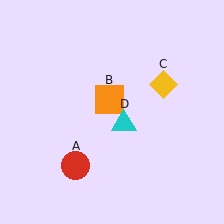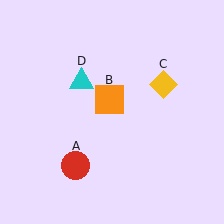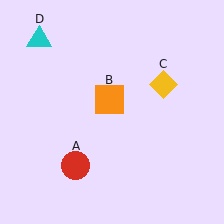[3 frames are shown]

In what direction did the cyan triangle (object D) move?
The cyan triangle (object D) moved up and to the left.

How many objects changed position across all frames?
1 object changed position: cyan triangle (object D).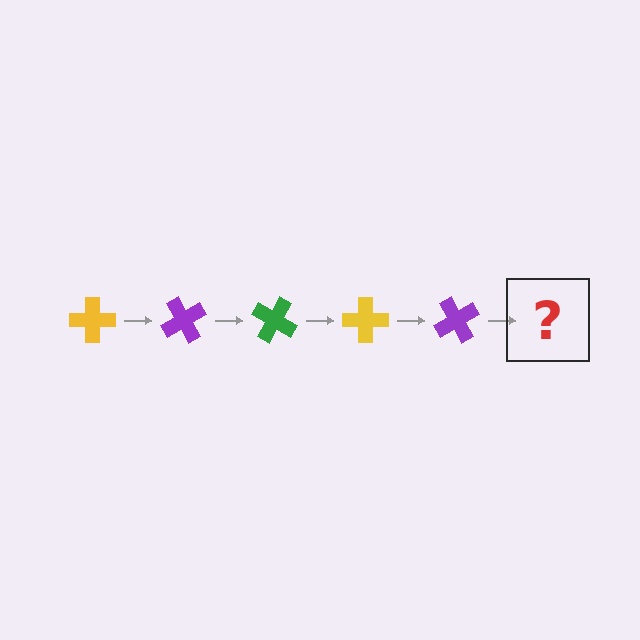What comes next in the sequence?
The next element should be a green cross, rotated 300 degrees from the start.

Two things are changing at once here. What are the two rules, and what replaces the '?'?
The two rules are that it rotates 60 degrees each step and the color cycles through yellow, purple, and green. The '?' should be a green cross, rotated 300 degrees from the start.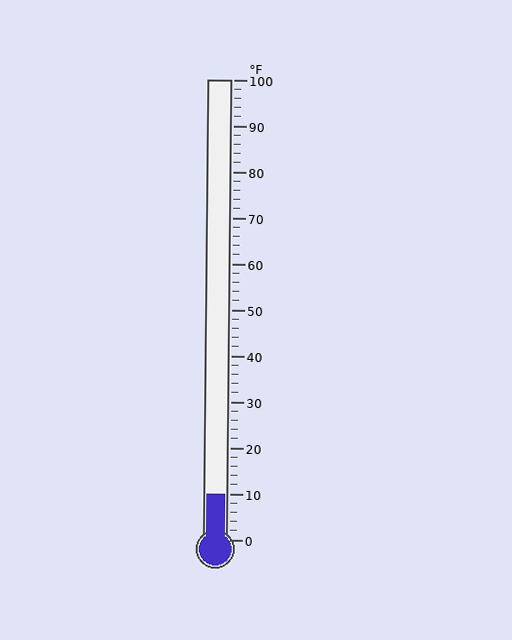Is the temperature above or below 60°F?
The temperature is below 60°F.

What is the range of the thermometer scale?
The thermometer scale ranges from 0°F to 100°F.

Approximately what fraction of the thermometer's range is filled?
The thermometer is filled to approximately 10% of its range.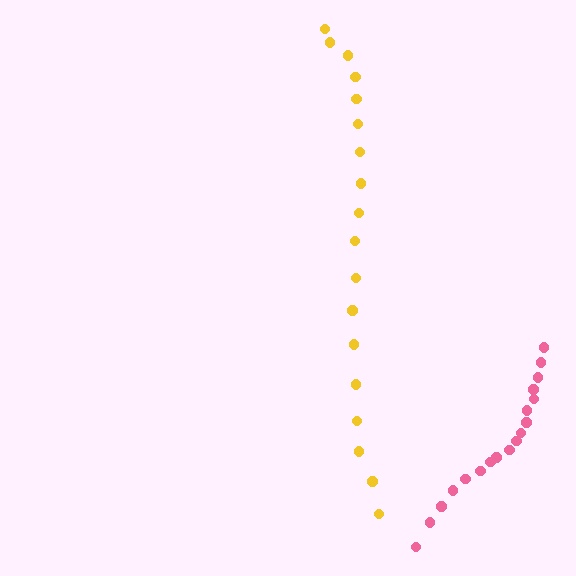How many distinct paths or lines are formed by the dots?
There are 2 distinct paths.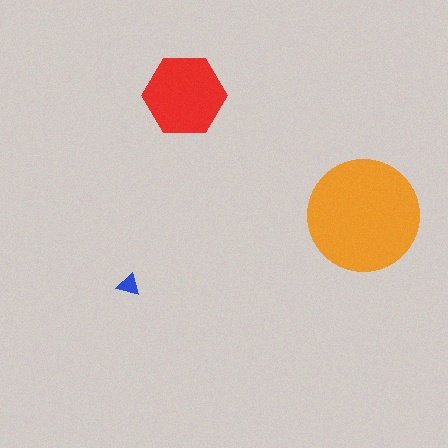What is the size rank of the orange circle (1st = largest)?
1st.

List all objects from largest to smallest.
The orange circle, the red hexagon, the blue triangle.